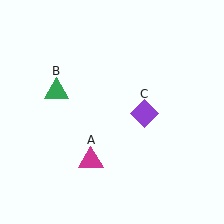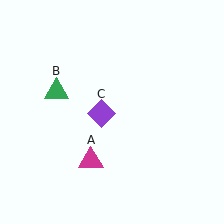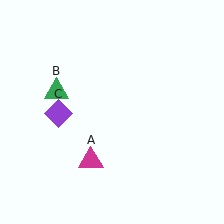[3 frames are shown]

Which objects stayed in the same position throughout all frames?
Magenta triangle (object A) and green triangle (object B) remained stationary.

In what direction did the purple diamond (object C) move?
The purple diamond (object C) moved left.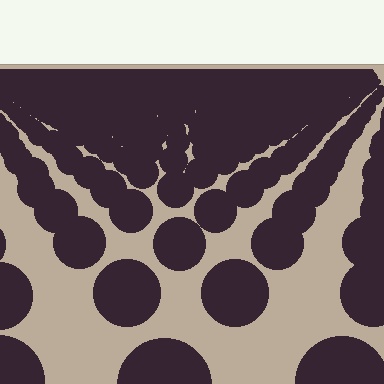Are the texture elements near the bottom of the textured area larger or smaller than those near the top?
Larger. Near the bottom, elements are closer to the viewer and appear at a bigger on-screen size.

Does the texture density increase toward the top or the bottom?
Density increases toward the top.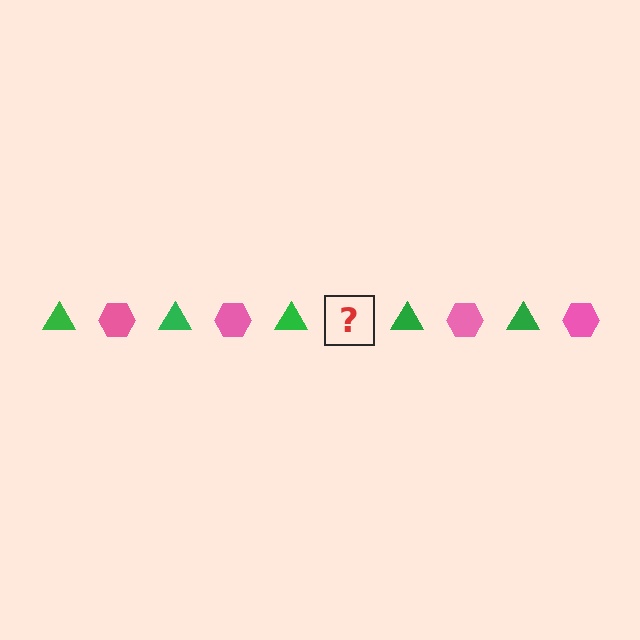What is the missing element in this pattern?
The missing element is a pink hexagon.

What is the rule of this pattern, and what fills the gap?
The rule is that the pattern alternates between green triangle and pink hexagon. The gap should be filled with a pink hexagon.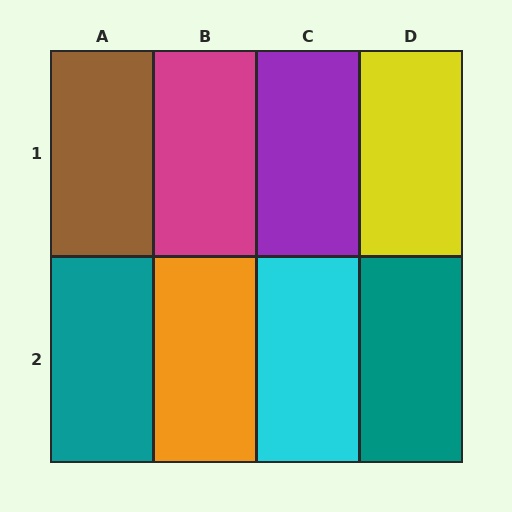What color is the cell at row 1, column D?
Yellow.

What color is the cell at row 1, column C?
Purple.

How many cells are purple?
1 cell is purple.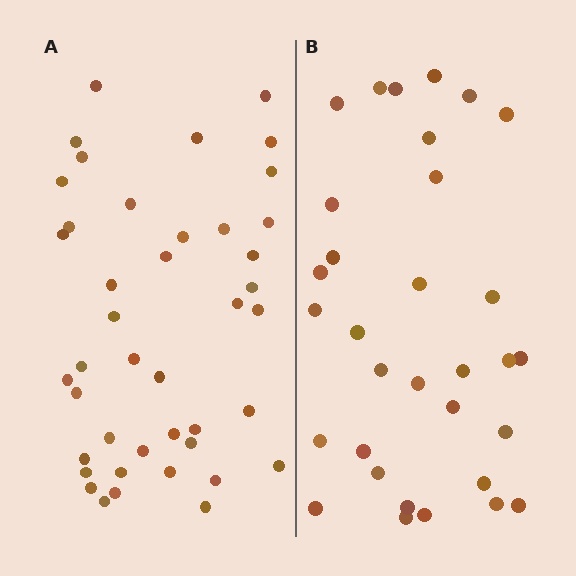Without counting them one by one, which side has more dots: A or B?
Region A (the left region) has more dots.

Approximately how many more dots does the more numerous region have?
Region A has roughly 10 or so more dots than region B.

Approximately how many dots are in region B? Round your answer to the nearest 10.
About 30 dots. (The exact count is 32, which rounds to 30.)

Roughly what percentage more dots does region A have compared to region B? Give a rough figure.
About 30% more.